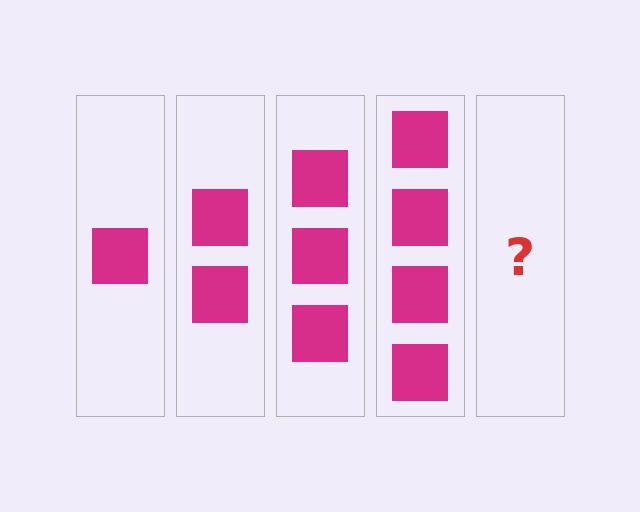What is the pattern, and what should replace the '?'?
The pattern is that each step adds one more square. The '?' should be 5 squares.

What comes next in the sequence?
The next element should be 5 squares.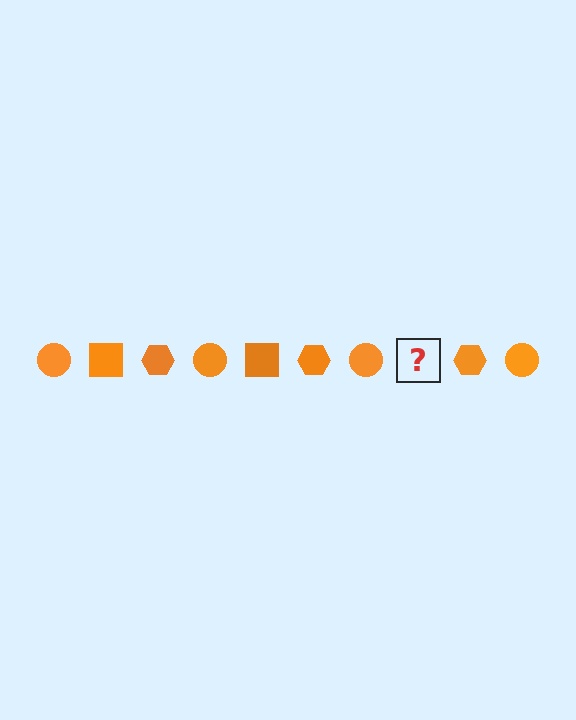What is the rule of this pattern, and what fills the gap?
The rule is that the pattern cycles through circle, square, hexagon shapes in orange. The gap should be filled with an orange square.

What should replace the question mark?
The question mark should be replaced with an orange square.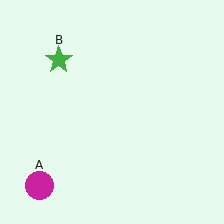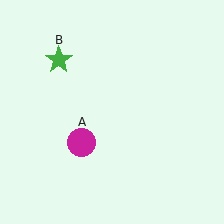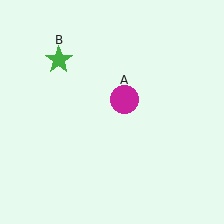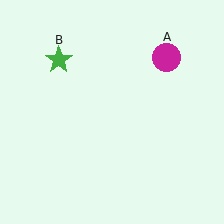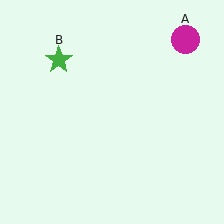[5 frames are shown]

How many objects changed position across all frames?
1 object changed position: magenta circle (object A).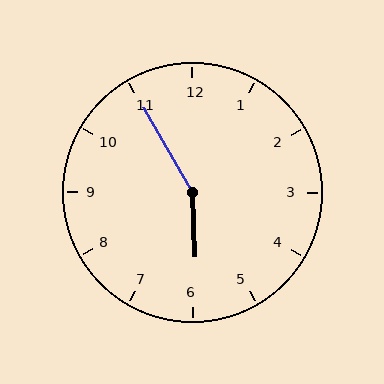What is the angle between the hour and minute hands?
Approximately 152 degrees.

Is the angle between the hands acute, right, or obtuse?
It is obtuse.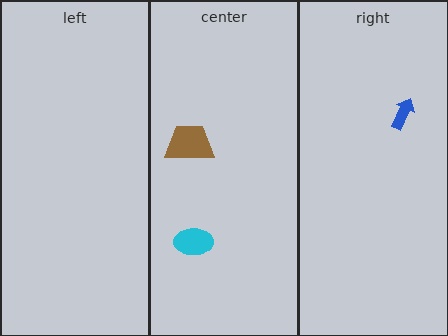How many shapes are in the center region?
2.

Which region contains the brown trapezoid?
The center region.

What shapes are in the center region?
The cyan ellipse, the brown trapezoid.